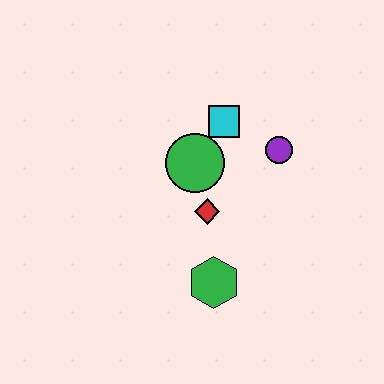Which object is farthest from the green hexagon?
The cyan square is farthest from the green hexagon.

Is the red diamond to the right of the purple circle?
No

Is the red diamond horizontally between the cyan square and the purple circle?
No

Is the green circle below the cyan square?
Yes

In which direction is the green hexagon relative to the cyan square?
The green hexagon is below the cyan square.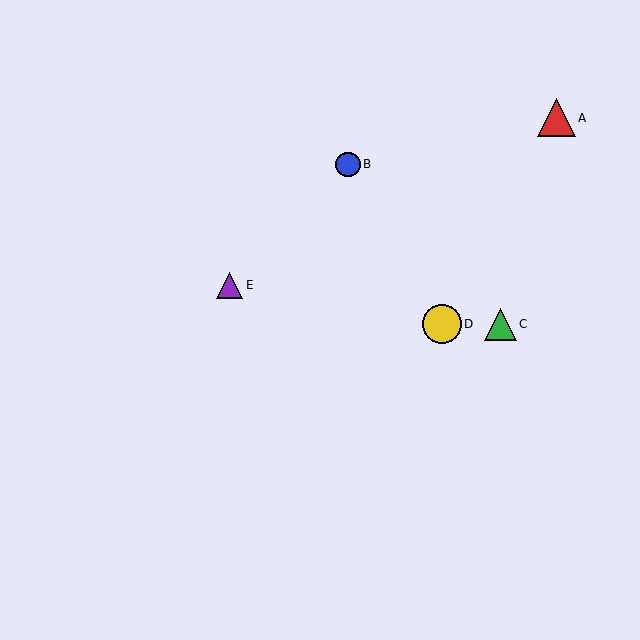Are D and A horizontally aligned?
No, D is at y≈324 and A is at y≈118.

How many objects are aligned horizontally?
2 objects (C, D) are aligned horizontally.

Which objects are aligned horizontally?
Objects C, D are aligned horizontally.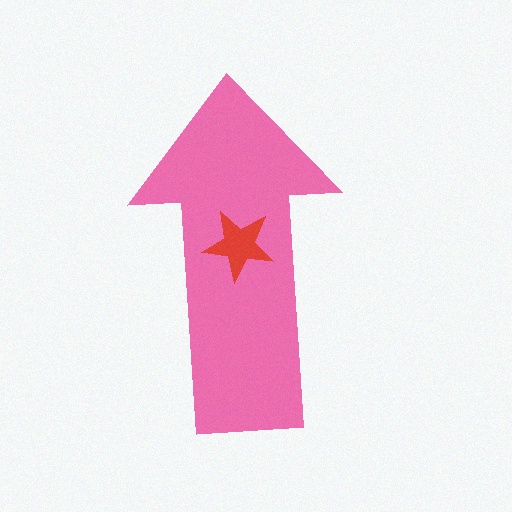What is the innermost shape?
The red star.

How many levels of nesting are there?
2.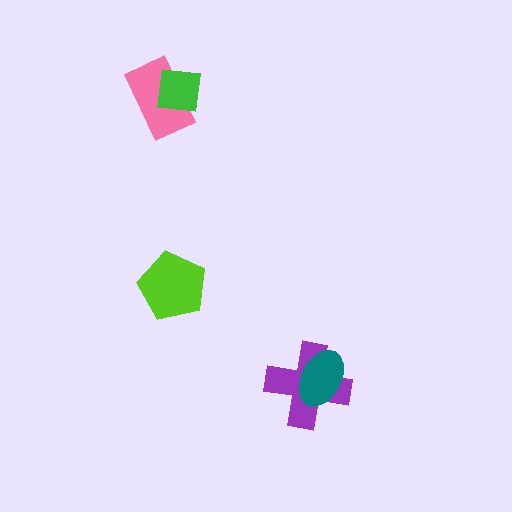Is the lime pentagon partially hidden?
No, no other shape covers it.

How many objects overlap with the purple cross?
1 object overlaps with the purple cross.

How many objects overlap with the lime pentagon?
0 objects overlap with the lime pentagon.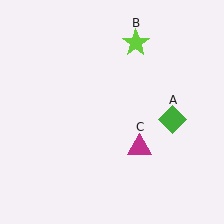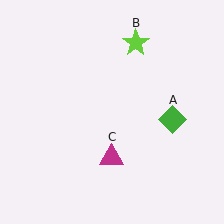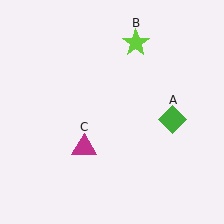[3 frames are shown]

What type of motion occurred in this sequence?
The magenta triangle (object C) rotated clockwise around the center of the scene.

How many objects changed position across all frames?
1 object changed position: magenta triangle (object C).